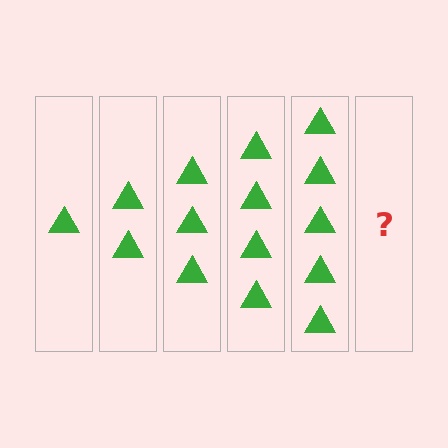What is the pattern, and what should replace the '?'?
The pattern is that each step adds one more triangle. The '?' should be 6 triangles.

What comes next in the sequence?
The next element should be 6 triangles.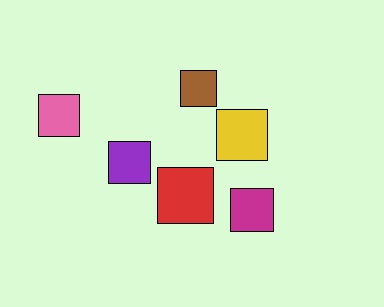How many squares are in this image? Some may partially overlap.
There are 6 squares.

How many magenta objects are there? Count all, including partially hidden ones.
There is 1 magenta object.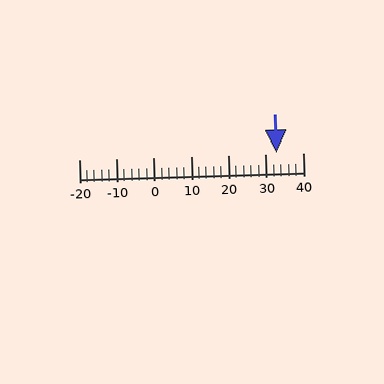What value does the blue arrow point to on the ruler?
The blue arrow points to approximately 33.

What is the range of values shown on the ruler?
The ruler shows values from -20 to 40.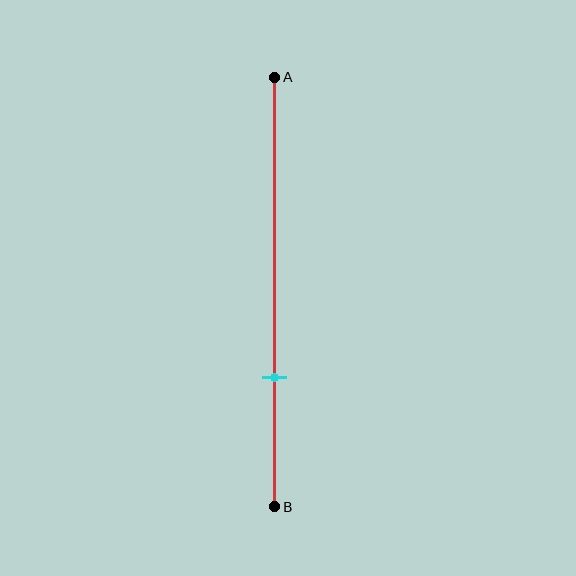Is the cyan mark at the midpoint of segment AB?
No, the mark is at about 70% from A, not at the 50% midpoint.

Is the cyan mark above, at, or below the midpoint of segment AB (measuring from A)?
The cyan mark is below the midpoint of segment AB.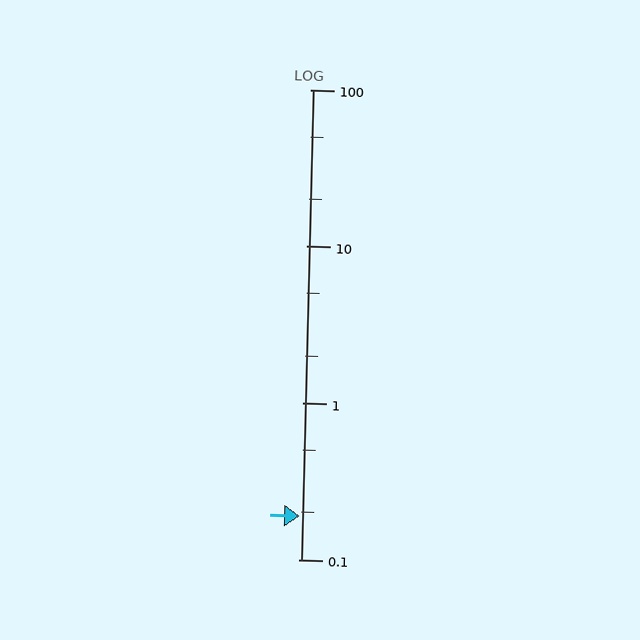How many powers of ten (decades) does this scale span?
The scale spans 3 decades, from 0.1 to 100.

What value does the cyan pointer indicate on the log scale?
The pointer indicates approximately 0.19.